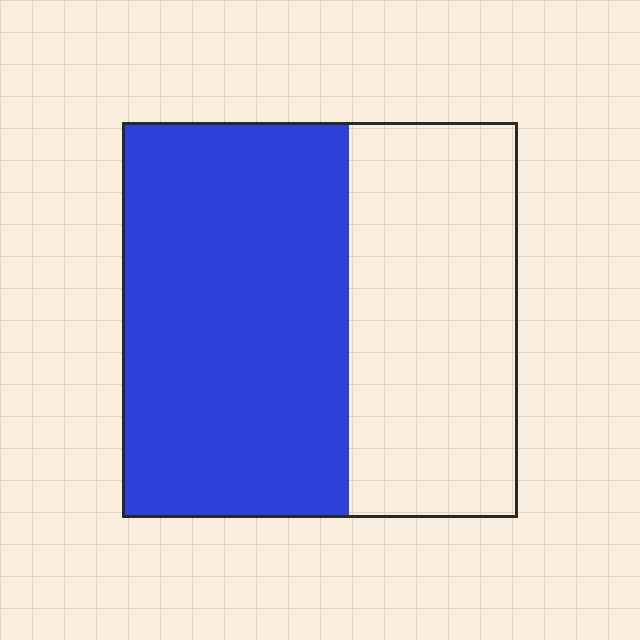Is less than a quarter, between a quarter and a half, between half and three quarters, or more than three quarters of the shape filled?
Between half and three quarters.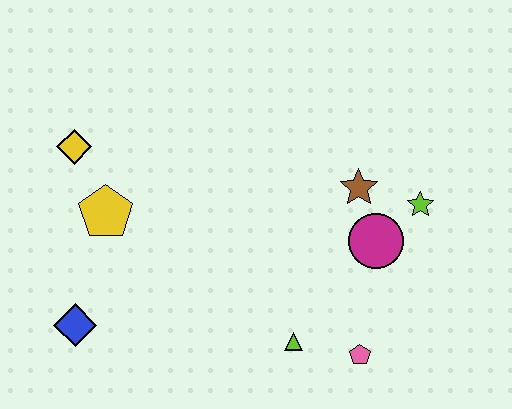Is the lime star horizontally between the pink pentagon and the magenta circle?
No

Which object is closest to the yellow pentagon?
The yellow diamond is closest to the yellow pentagon.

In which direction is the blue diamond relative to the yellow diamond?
The blue diamond is below the yellow diamond.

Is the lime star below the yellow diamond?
Yes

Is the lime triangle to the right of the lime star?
No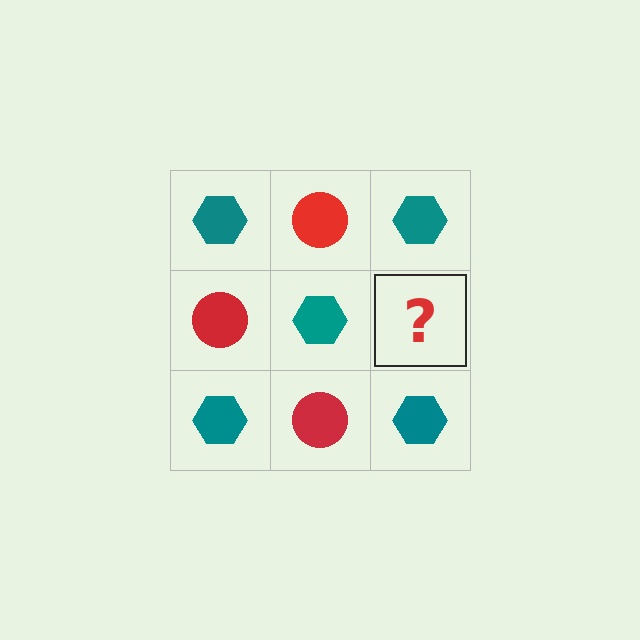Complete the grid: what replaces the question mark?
The question mark should be replaced with a red circle.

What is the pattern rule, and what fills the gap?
The rule is that it alternates teal hexagon and red circle in a checkerboard pattern. The gap should be filled with a red circle.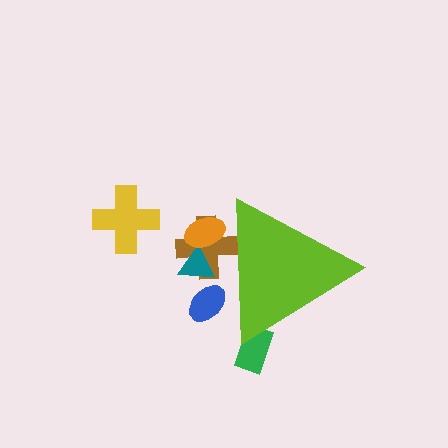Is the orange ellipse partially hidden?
Yes, the orange ellipse is partially hidden behind the lime triangle.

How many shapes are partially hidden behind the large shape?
5 shapes are partially hidden.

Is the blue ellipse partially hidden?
Yes, the blue ellipse is partially hidden behind the lime triangle.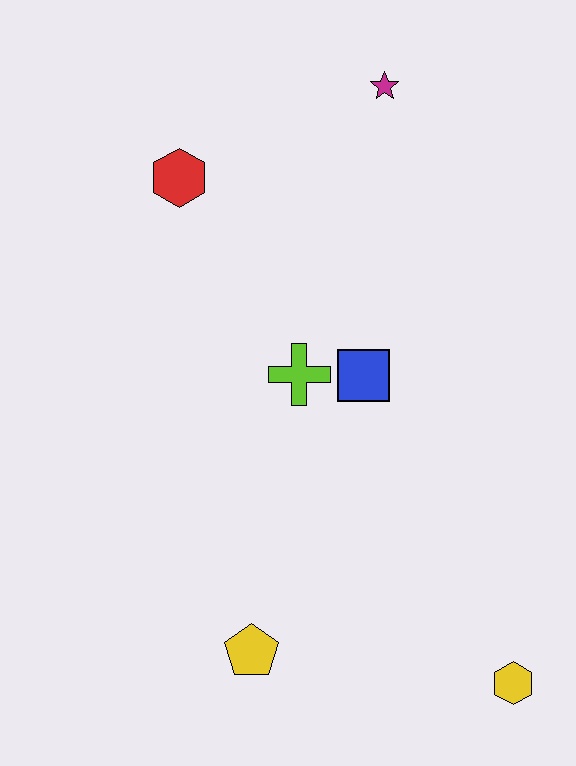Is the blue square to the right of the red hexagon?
Yes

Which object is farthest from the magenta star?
The yellow hexagon is farthest from the magenta star.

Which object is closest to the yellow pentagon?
The yellow hexagon is closest to the yellow pentagon.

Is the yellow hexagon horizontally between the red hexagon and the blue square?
No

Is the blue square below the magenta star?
Yes